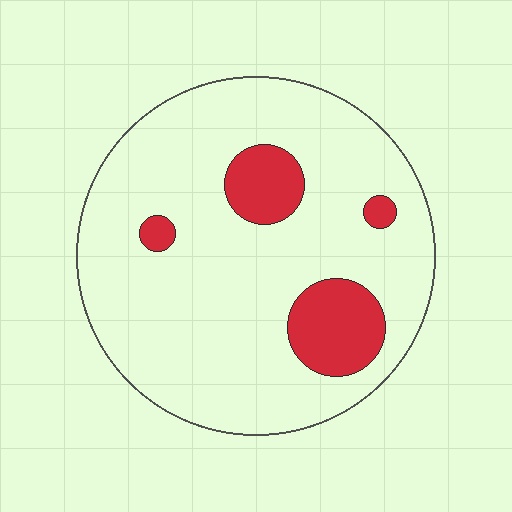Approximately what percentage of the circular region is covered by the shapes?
Approximately 15%.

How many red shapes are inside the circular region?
4.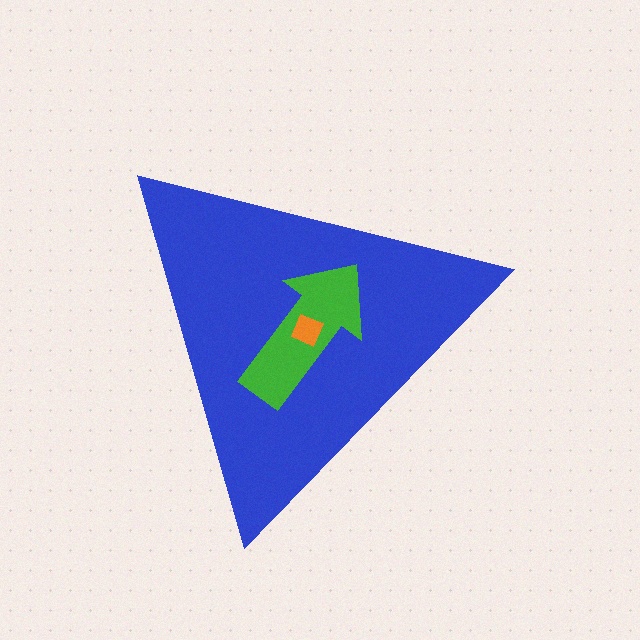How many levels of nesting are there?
3.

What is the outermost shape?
The blue triangle.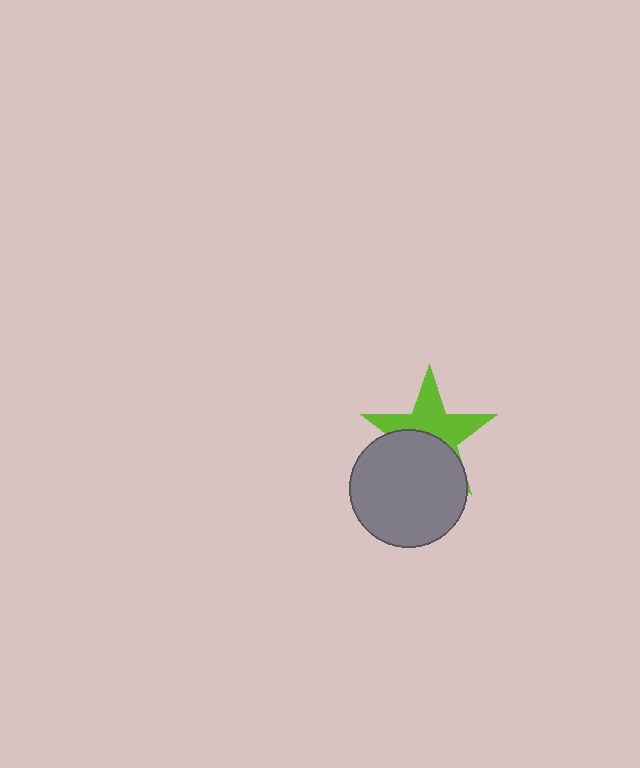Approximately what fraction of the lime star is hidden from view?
Roughly 46% of the lime star is hidden behind the gray circle.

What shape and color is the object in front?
The object in front is a gray circle.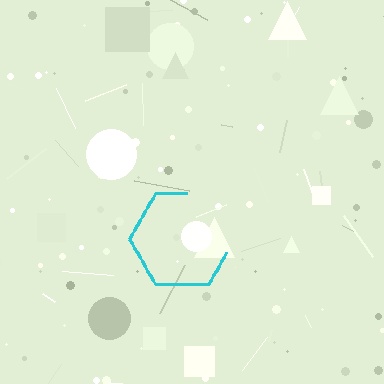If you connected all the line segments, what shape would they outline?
They would outline a hexagon.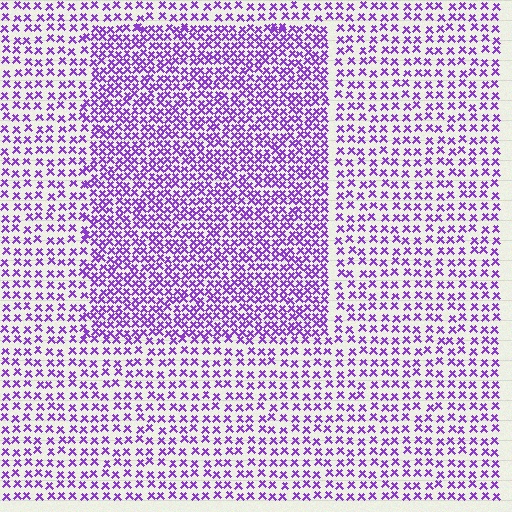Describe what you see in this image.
The image contains small purple elements arranged at two different densities. A rectangle-shaped region is visible where the elements are more densely packed than the surrounding area.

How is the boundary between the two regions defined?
The boundary is defined by a change in element density (approximately 1.8x ratio). All elements are the same color, size, and shape.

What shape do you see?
I see a rectangle.